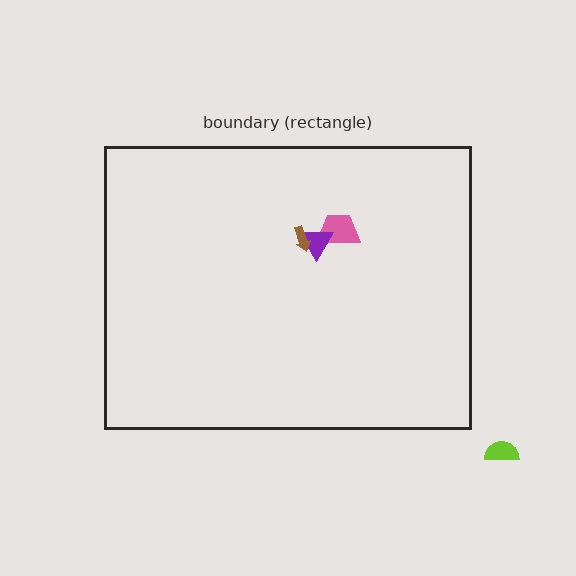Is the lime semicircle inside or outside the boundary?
Outside.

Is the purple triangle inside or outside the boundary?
Inside.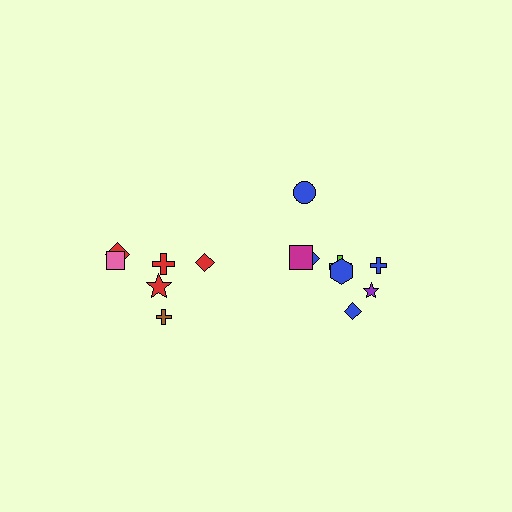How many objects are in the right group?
There are 8 objects.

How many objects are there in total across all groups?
There are 14 objects.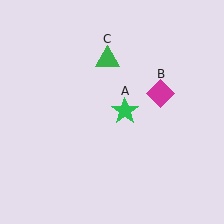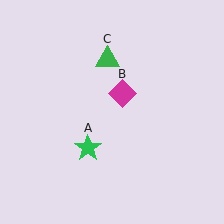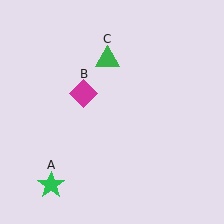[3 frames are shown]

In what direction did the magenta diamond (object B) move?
The magenta diamond (object B) moved left.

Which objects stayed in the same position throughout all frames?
Green triangle (object C) remained stationary.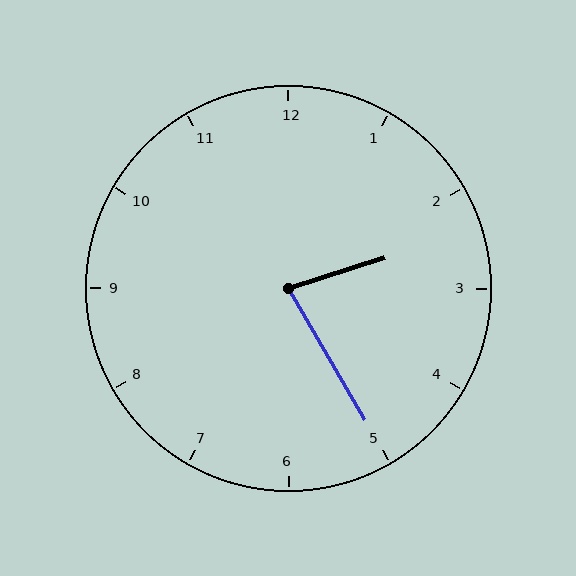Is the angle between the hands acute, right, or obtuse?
It is acute.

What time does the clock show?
2:25.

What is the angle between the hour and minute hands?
Approximately 78 degrees.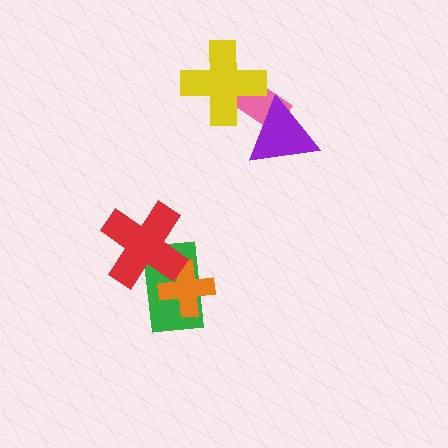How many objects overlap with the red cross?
2 objects overlap with the red cross.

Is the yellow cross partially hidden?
No, no other shape covers it.